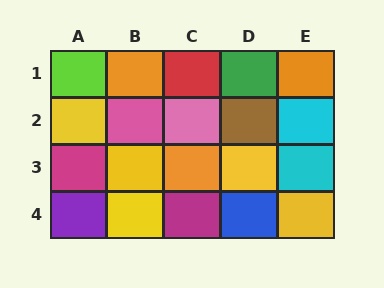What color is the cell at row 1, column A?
Lime.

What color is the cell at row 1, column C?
Red.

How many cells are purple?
1 cell is purple.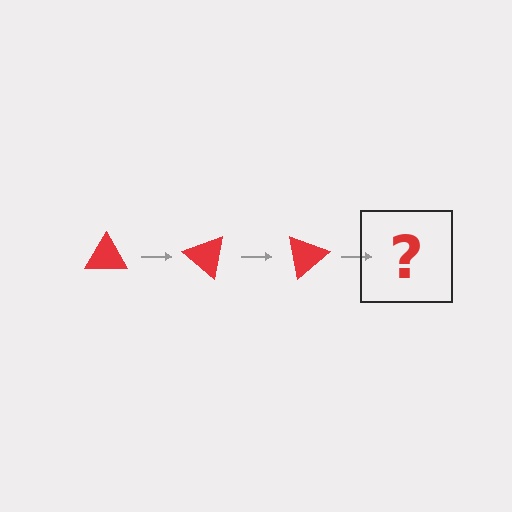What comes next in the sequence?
The next element should be a red triangle rotated 120 degrees.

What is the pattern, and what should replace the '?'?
The pattern is that the triangle rotates 40 degrees each step. The '?' should be a red triangle rotated 120 degrees.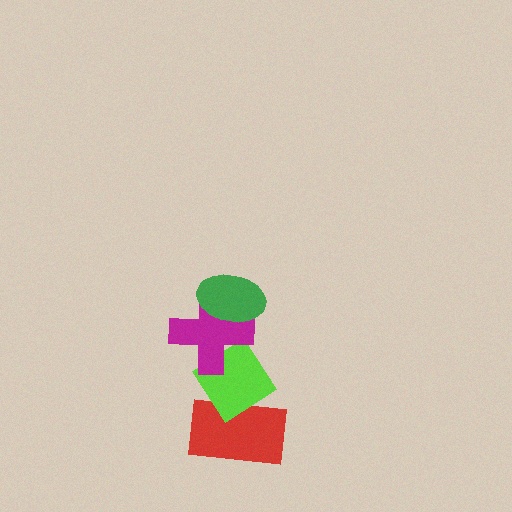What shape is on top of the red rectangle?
The lime diamond is on top of the red rectangle.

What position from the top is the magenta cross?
The magenta cross is 2nd from the top.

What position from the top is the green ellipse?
The green ellipse is 1st from the top.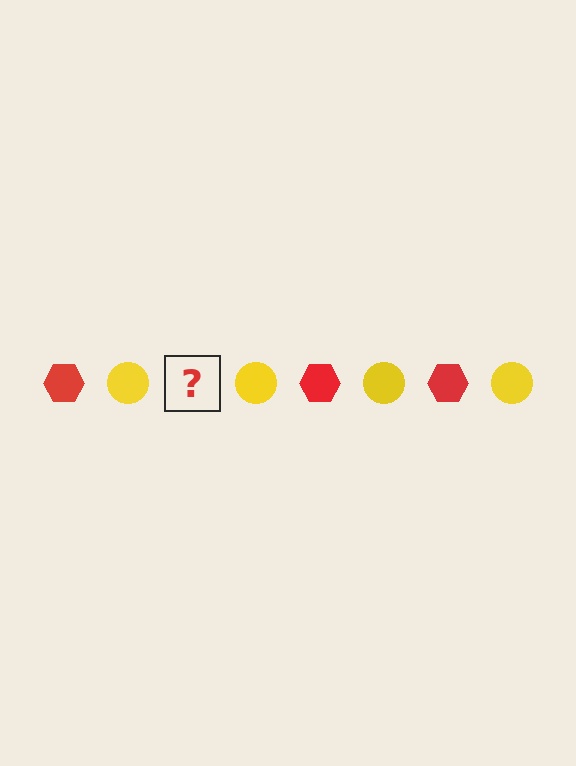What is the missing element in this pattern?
The missing element is a red hexagon.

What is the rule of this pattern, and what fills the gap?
The rule is that the pattern alternates between red hexagon and yellow circle. The gap should be filled with a red hexagon.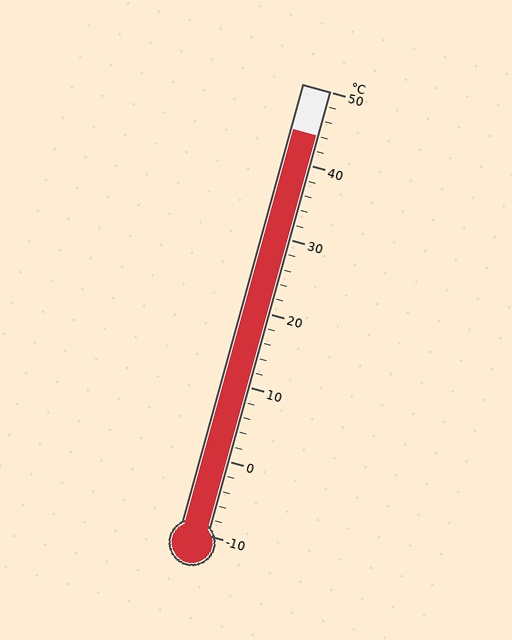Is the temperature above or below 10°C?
The temperature is above 10°C.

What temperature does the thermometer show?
The thermometer shows approximately 44°C.